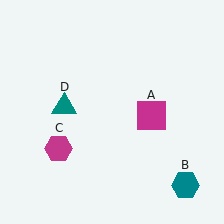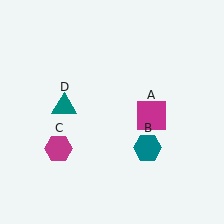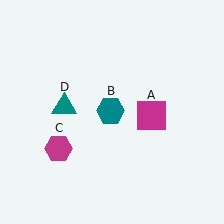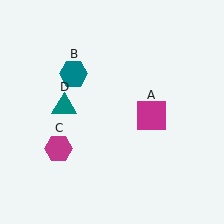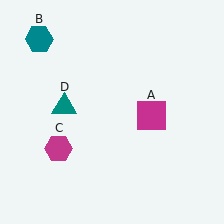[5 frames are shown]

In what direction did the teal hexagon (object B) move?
The teal hexagon (object B) moved up and to the left.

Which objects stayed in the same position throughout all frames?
Magenta square (object A) and magenta hexagon (object C) and teal triangle (object D) remained stationary.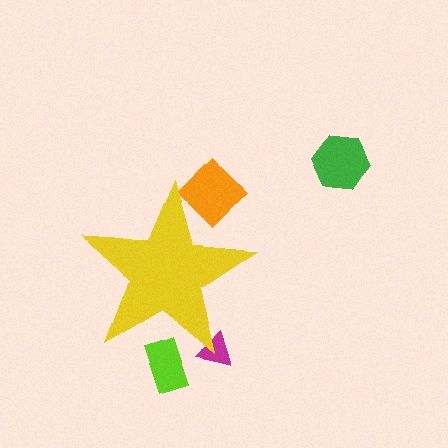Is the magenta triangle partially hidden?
Yes, the magenta triangle is partially hidden behind the yellow star.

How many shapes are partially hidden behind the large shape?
3 shapes are partially hidden.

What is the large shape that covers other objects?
A yellow star.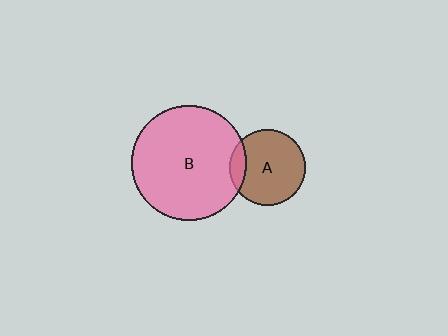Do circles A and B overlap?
Yes.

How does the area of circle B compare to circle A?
Approximately 2.3 times.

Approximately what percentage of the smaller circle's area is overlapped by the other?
Approximately 15%.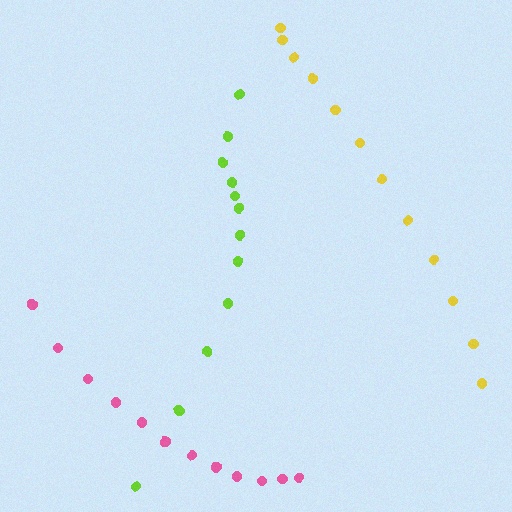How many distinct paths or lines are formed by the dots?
There are 3 distinct paths.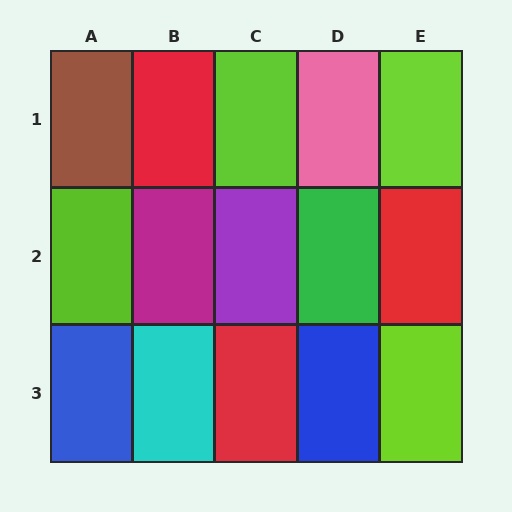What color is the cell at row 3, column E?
Lime.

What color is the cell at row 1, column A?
Brown.